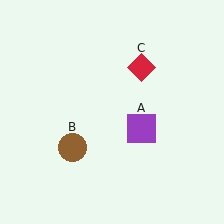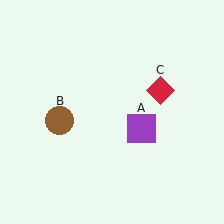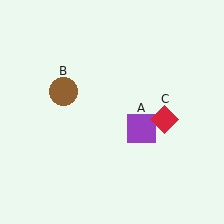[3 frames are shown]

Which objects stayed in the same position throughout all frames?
Purple square (object A) remained stationary.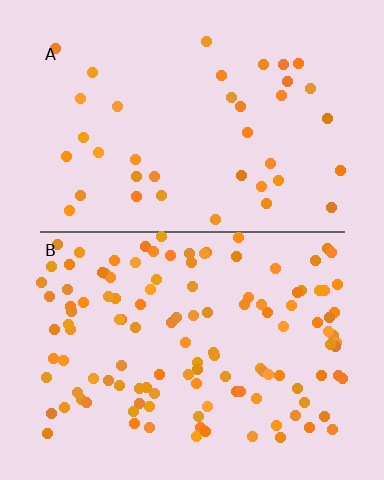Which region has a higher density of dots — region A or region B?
B (the bottom).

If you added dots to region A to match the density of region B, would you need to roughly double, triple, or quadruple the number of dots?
Approximately triple.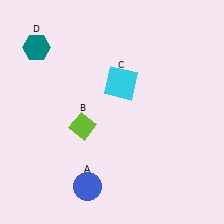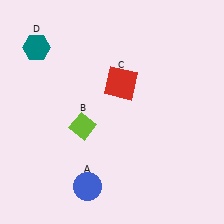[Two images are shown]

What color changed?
The square (C) changed from cyan in Image 1 to red in Image 2.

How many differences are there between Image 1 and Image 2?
There is 1 difference between the two images.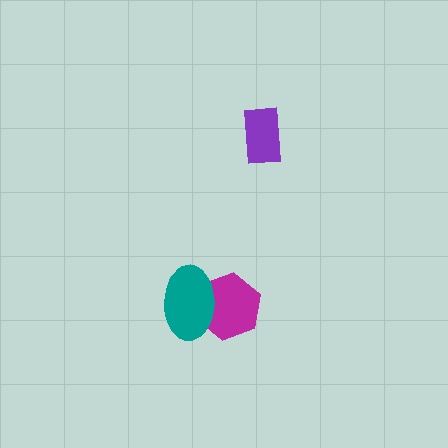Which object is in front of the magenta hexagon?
The teal ellipse is in front of the magenta hexagon.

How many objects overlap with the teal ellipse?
1 object overlaps with the teal ellipse.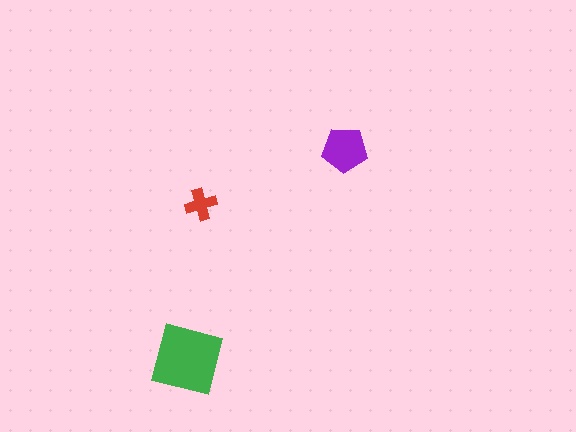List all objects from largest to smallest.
The green square, the purple pentagon, the red cross.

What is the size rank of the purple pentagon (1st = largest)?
2nd.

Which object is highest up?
The purple pentagon is topmost.